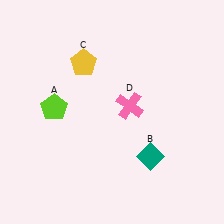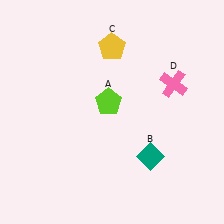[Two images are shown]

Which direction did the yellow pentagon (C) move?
The yellow pentagon (C) moved right.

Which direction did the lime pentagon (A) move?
The lime pentagon (A) moved right.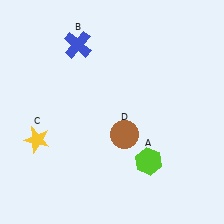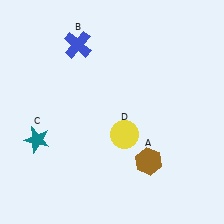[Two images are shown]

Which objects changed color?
A changed from lime to brown. C changed from yellow to teal. D changed from brown to yellow.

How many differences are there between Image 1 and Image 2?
There are 3 differences between the two images.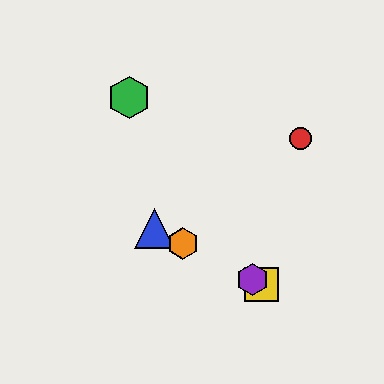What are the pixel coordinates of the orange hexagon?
The orange hexagon is at (183, 244).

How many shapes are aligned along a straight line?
4 shapes (the blue triangle, the yellow square, the purple hexagon, the orange hexagon) are aligned along a straight line.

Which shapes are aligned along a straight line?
The blue triangle, the yellow square, the purple hexagon, the orange hexagon are aligned along a straight line.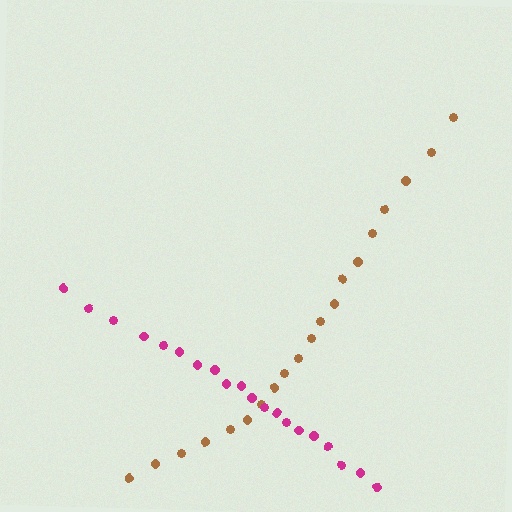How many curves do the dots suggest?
There are 2 distinct paths.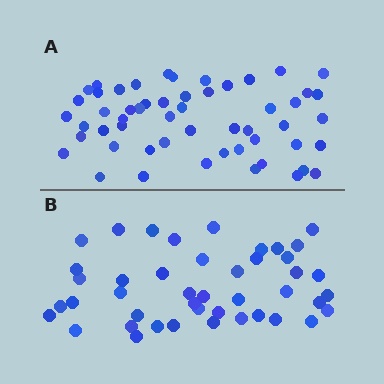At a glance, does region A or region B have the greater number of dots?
Region A (the top region) has more dots.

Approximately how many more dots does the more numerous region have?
Region A has roughly 10 or so more dots than region B.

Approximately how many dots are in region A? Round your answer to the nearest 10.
About 50 dots. (The exact count is 54, which rounds to 50.)